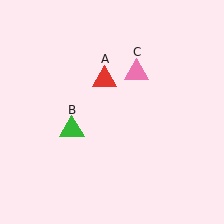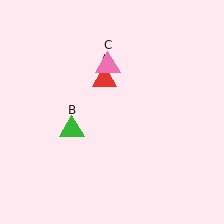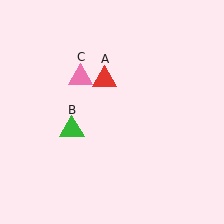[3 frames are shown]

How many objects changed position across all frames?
1 object changed position: pink triangle (object C).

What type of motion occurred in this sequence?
The pink triangle (object C) rotated counterclockwise around the center of the scene.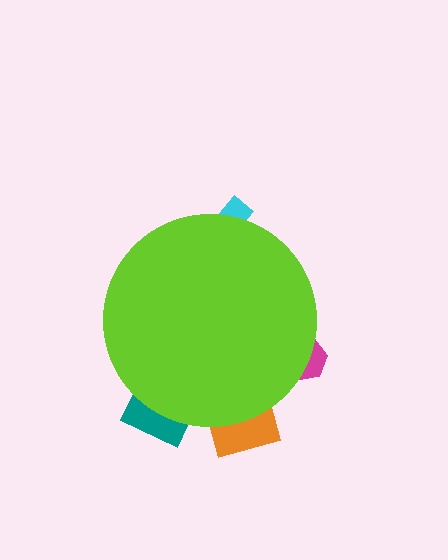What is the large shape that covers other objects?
A lime circle.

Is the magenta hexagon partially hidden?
Yes, the magenta hexagon is partially hidden behind the lime circle.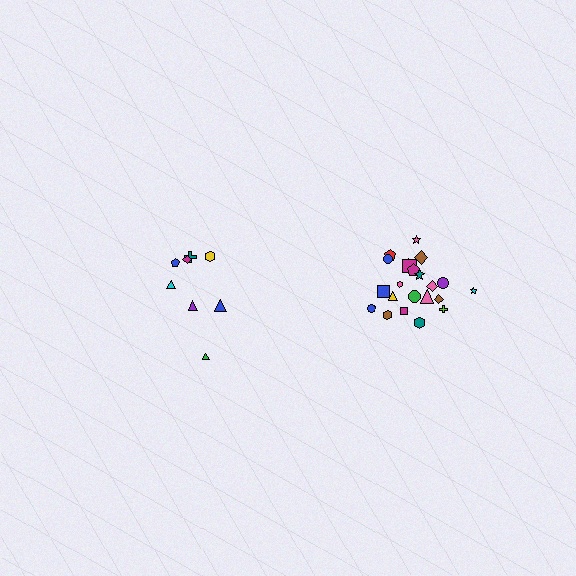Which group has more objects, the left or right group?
The right group.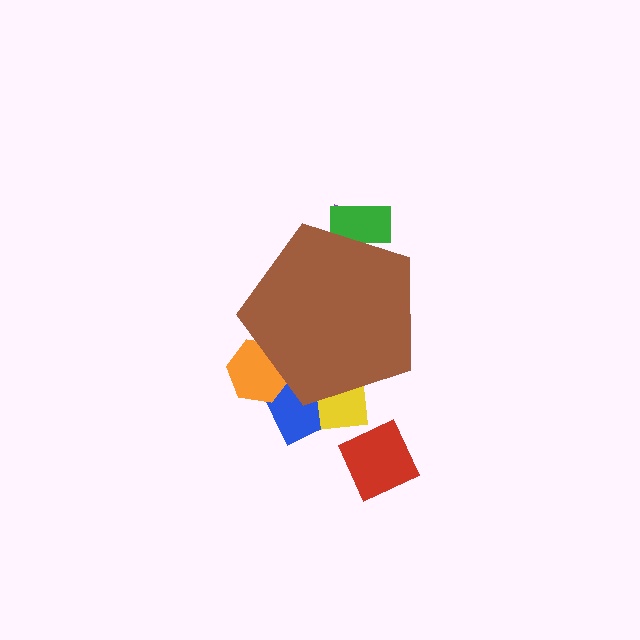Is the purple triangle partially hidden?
Yes, the purple triangle is partially hidden behind the brown pentagon.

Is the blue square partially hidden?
Yes, the blue square is partially hidden behind the brown pentagon.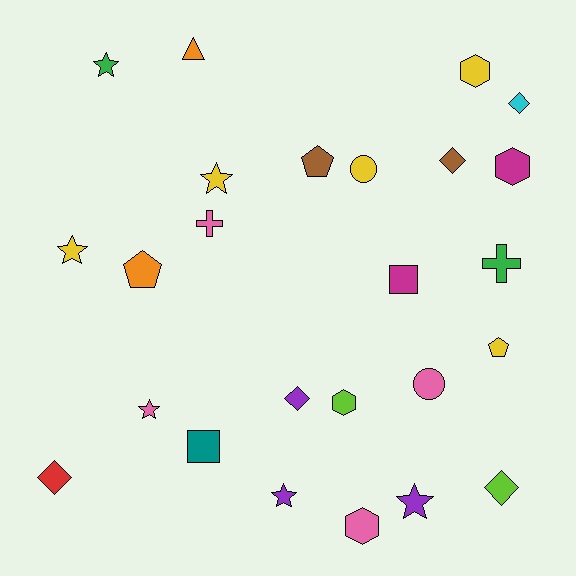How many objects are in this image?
There are 25 objects.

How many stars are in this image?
There are 6 stars.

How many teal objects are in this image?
There is 1 teal object.